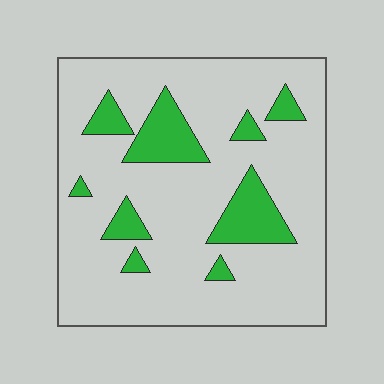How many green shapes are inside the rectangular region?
9.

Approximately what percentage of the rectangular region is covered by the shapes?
Approximately 15%.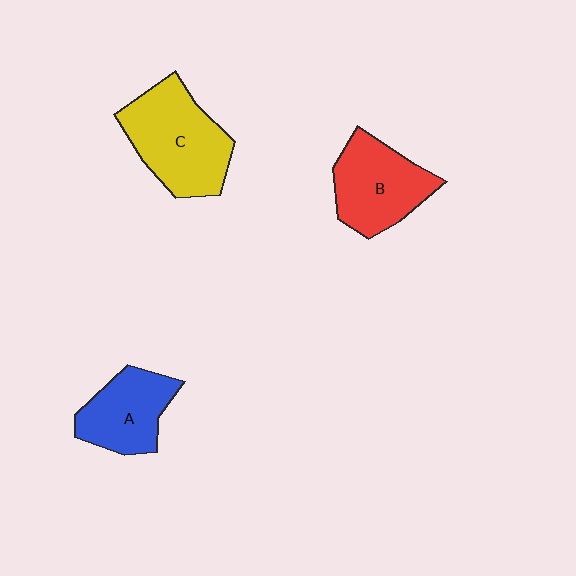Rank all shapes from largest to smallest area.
From largest to smallest: C (yellow), B (red), A (blue).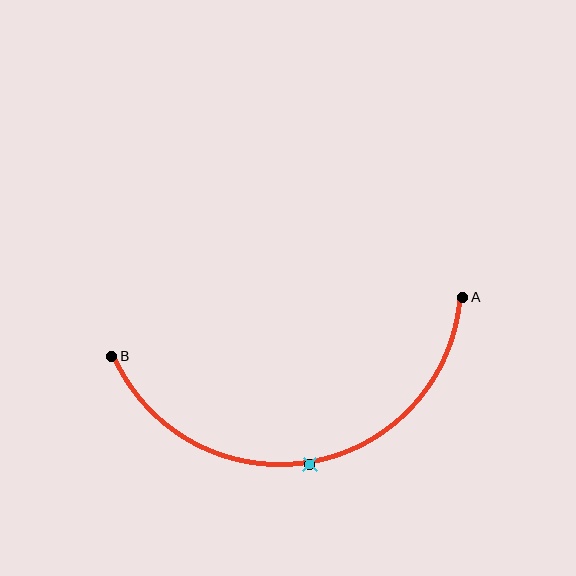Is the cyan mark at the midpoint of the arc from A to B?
Yes. The cyan mark lies on the arc at equal arc-length from both A and B — it is the arc midpoint.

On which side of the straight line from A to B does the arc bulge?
The arc bulges below the straight line connecting A and B.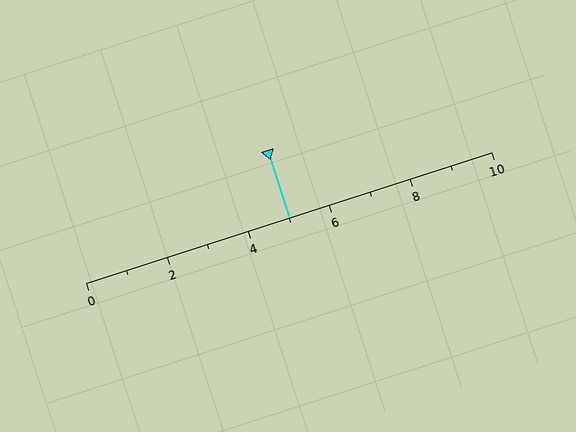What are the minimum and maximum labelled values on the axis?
The axis runs from 0 to 10.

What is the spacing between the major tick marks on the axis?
The major ticks are spaced 2 apart.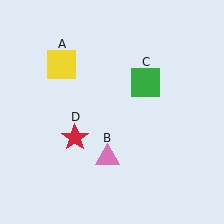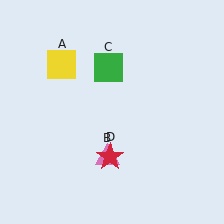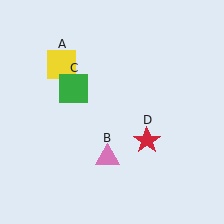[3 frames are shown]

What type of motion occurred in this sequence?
The green square (object C), red star (object D) rotated counterclockwise around the center of the scene.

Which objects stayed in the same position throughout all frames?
Yellow square (object A) and pink triangle (object B) remained stationary.